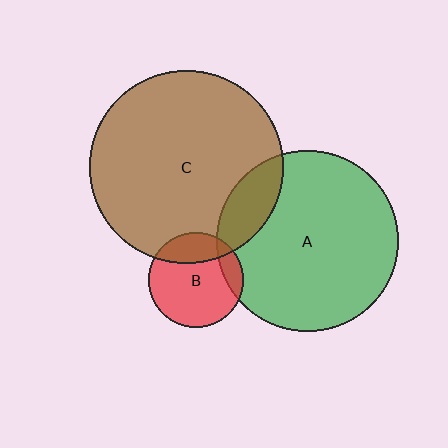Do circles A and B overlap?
Yes.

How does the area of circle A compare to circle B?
Approximately 3.6 times.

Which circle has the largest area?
Circle C (brown).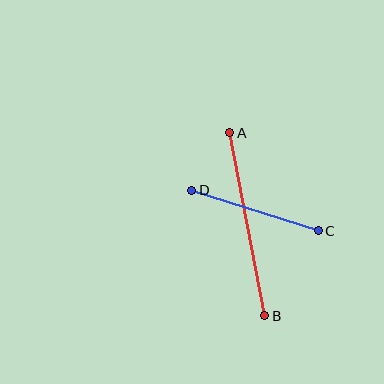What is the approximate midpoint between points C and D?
The midpoint is at approximately (255, 210) pixels.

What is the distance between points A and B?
The distance is approximately 187 pixels.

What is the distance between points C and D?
The distance is approximately 133 pixels.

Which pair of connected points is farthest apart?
Points A and B are farthest apart.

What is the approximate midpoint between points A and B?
The midpoint is at approximately (247, 224) pixels.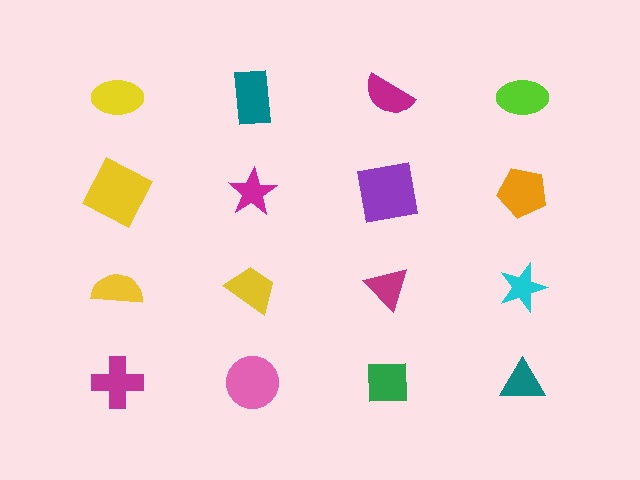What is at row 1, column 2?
A teal rectangle.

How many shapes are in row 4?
4 shapes.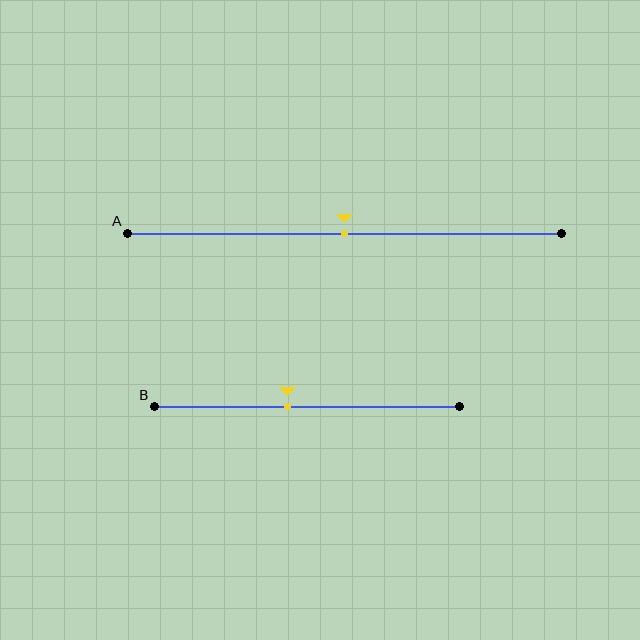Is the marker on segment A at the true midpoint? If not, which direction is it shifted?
Yes, the marker on segment A is at the true midpoint.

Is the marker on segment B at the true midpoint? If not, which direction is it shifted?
No, the marker on segment B is shifted to the left by about 6% of the segment length.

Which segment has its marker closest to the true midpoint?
Segment A has its marker closest to the true midpoint.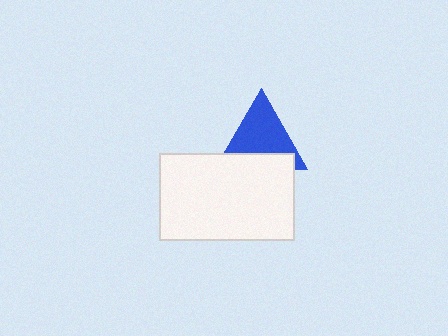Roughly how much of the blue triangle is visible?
Most of it is visible (roughly 68%).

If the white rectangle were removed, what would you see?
You would see the complete blue triangle.